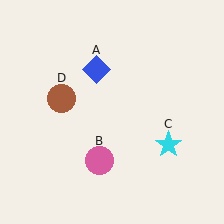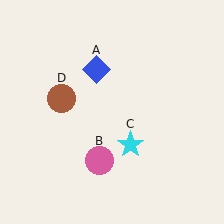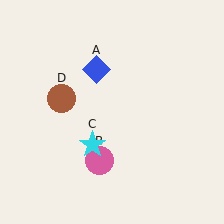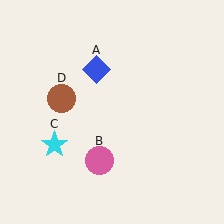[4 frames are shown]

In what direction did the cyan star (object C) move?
The cyan star (object C) moved left.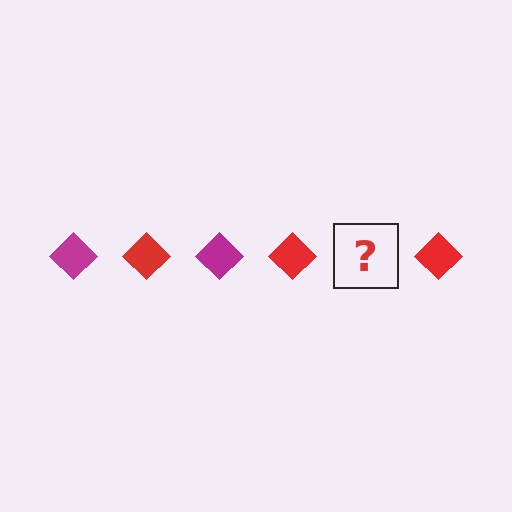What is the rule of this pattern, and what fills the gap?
The rule is that the pattern cycles through magenta, red diamonds. The gap should be filled with a magenta diamond.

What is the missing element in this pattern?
The missing element is a magenta diamond.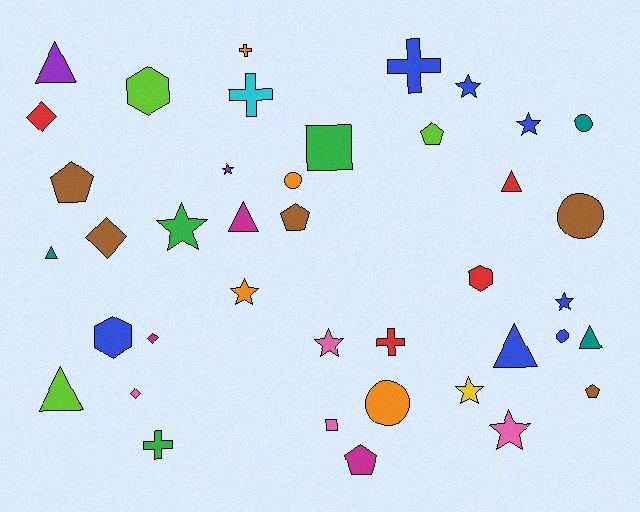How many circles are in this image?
There are 5 circles.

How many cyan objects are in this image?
There is 1 cyan object.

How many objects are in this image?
There are 40 objects.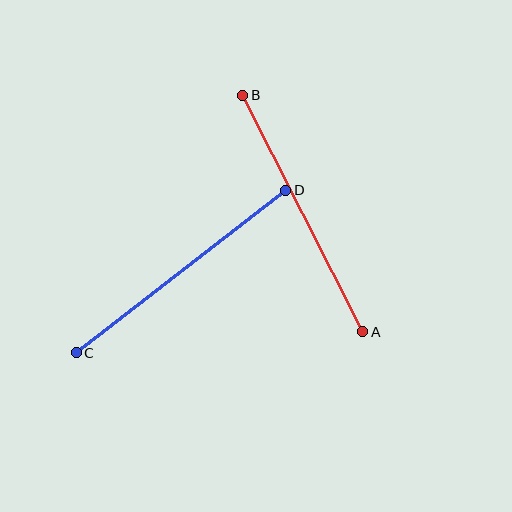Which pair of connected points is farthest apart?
Points A and B are farthest apart.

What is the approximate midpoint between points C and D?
The midpoint is at approximately (181, 272) pixels.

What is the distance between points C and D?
The distance is approximately 265 pixels.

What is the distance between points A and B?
The distance is approximately 265 pixels.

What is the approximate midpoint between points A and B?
The midpoint is at approximately (303, 214) pixels.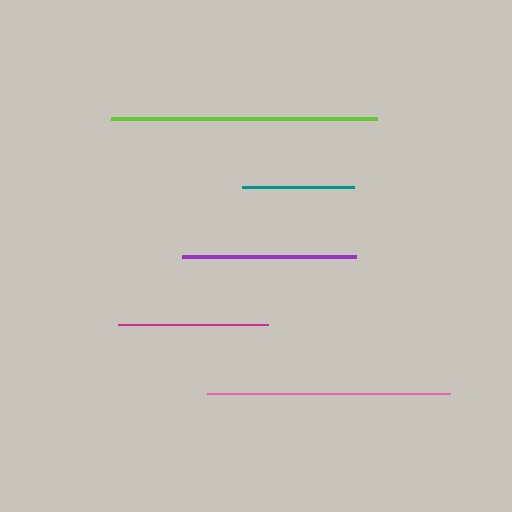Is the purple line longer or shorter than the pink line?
The pink line is longer than the purple line.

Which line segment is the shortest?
The teal line is the shortest at approximately 112 pixels.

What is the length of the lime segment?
The lime segment is approximately 267 pixels long.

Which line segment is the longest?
The lime line is the longest at approximately 267 pixels.